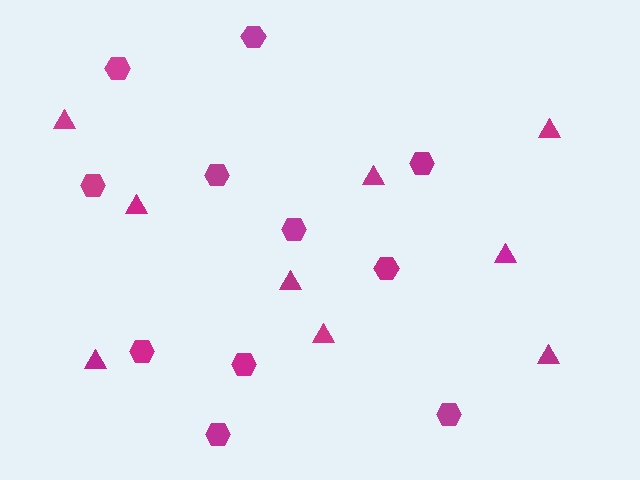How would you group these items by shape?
There are 2 groups: one group of hexagons (11) and one group of triangles (9).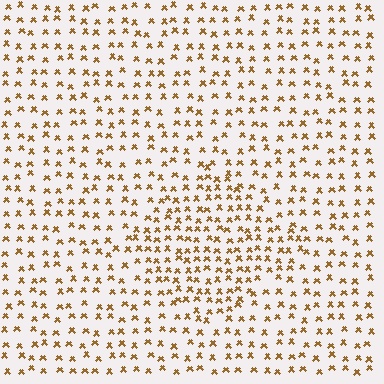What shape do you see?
I see a diamond.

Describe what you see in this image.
The image contains small brown elements arranged at two different densities. A diamond-shaped region is visible where the elements are more densely packed than the surrounding area.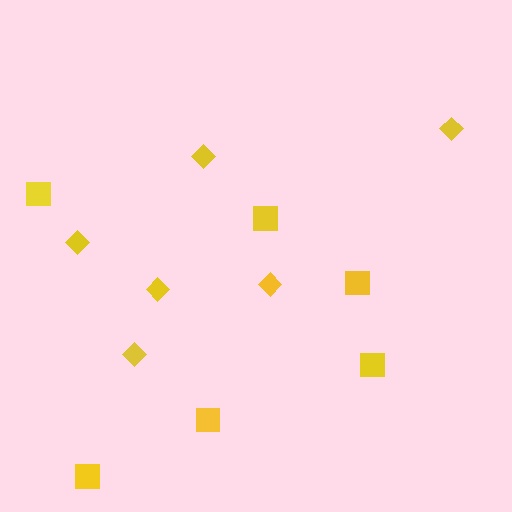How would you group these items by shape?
There are 2 groups: one group of squares (6) and one group of diamonds (6).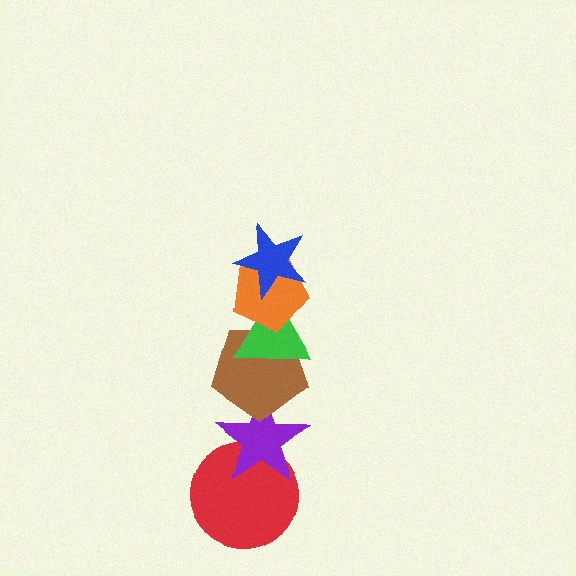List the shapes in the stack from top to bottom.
From top to bottom: the blue star, the orange pentagon, the green triangle, the brown pentagon, the purple star, the red circle.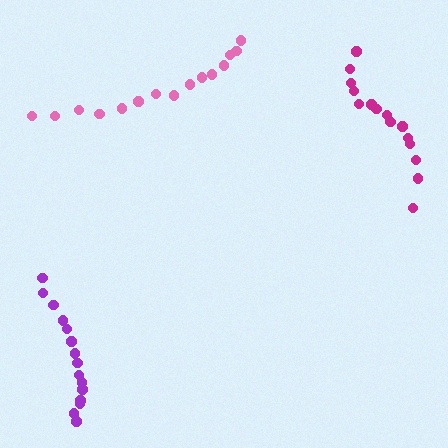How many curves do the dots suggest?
There are 3 distinct paths.